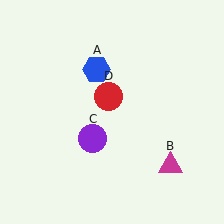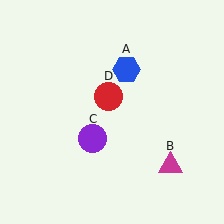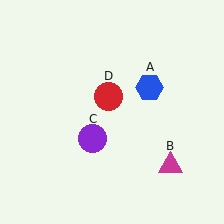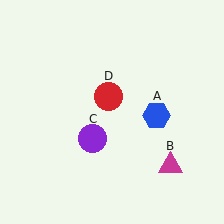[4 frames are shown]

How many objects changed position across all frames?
1 object changed position: blue hexagon (object A).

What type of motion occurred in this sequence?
The blue hexagon (object A) rotated clockwise around the center of the scene.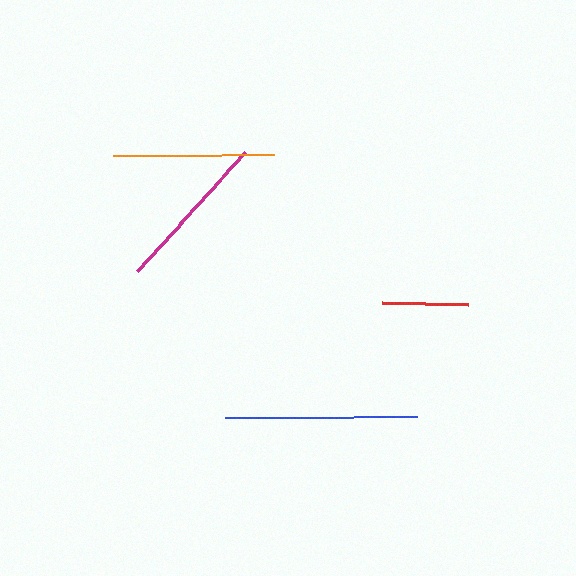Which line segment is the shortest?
The red line is the shortest at approximately 86 pixels.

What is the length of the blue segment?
The blue segment is approximately 192 pixels long.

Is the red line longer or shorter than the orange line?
The orange line is longer than the red line.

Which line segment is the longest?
The blue line is the longest at approximately 192 pixels.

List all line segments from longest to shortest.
From longest to shortest: blue, orange, magenta, red.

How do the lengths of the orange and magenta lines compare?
The orange and magenta lines are approximately the same length.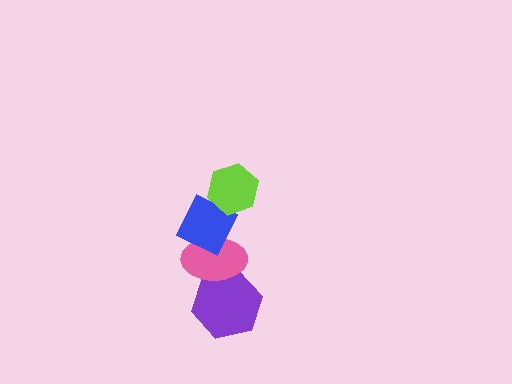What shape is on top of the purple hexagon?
The pink ellipse is on top of the purple hexagon.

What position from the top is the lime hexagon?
The lime hexagon is 1st from the top.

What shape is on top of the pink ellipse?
The blue diamond is on top of the pink ellipse.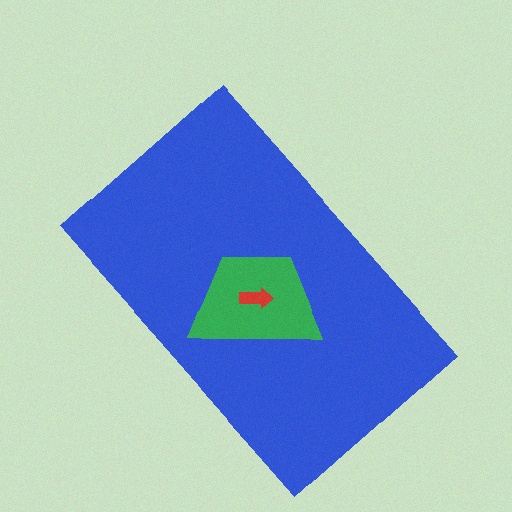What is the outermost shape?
The blue rectangle.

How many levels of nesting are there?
3.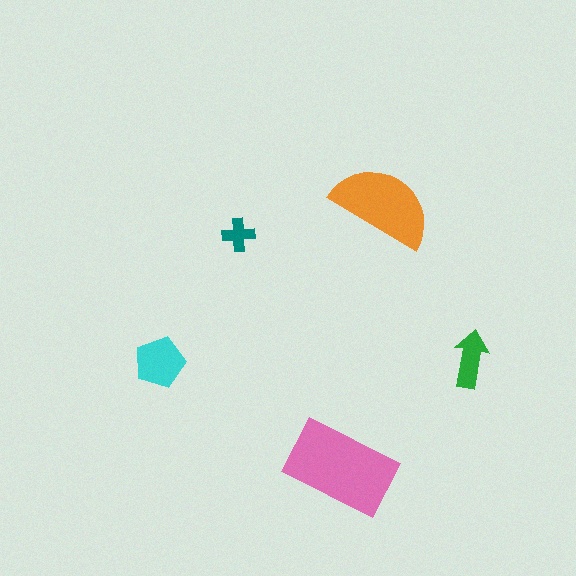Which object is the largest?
The pink rectangle.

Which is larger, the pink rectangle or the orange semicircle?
The pink rectangle.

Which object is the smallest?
The teal cross.